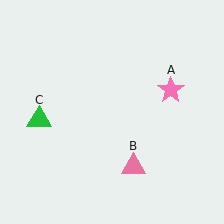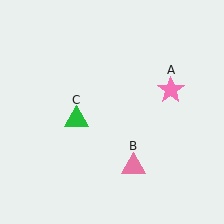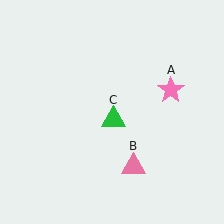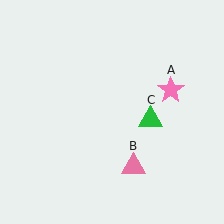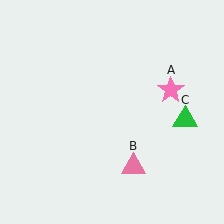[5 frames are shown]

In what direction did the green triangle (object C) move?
The green triangle (object C) moved right.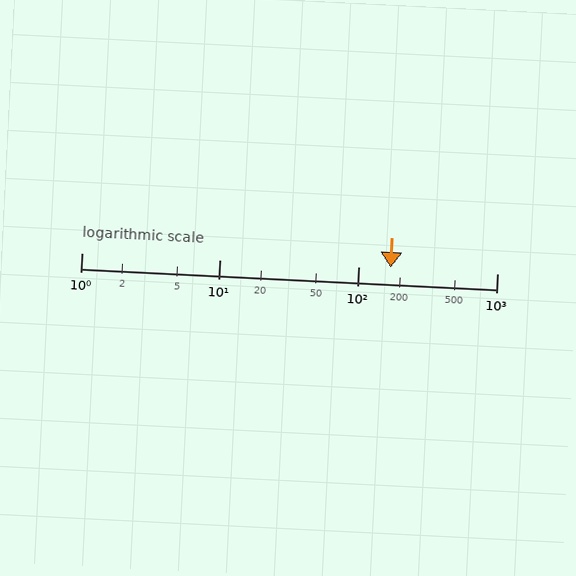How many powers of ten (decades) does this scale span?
The scale spans 3 decades, from 1 to 1000.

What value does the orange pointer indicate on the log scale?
The pointer indicates approximately 170.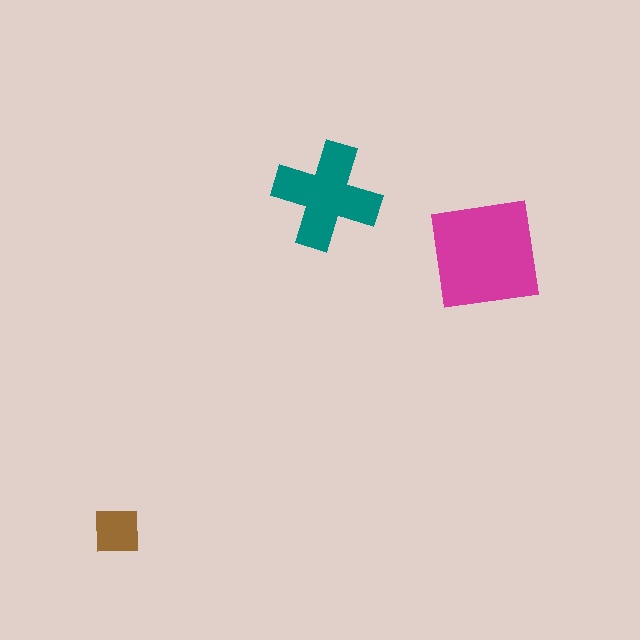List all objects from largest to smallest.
The magenta square, the teal cross, the brown square.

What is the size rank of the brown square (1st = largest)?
3rd.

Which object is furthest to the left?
The brown square is leftmost.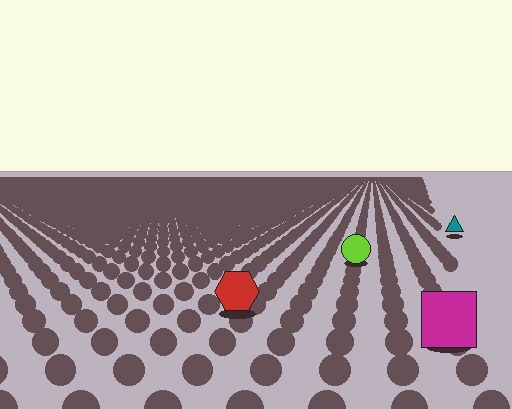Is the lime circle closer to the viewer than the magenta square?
No. The magenta square is closer — you can tell from the texture gradient: the ground texture is coarser near it.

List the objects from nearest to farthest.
From nearest to farthest: the magenta square, the red hexagon, the lime circle, the teal triangle.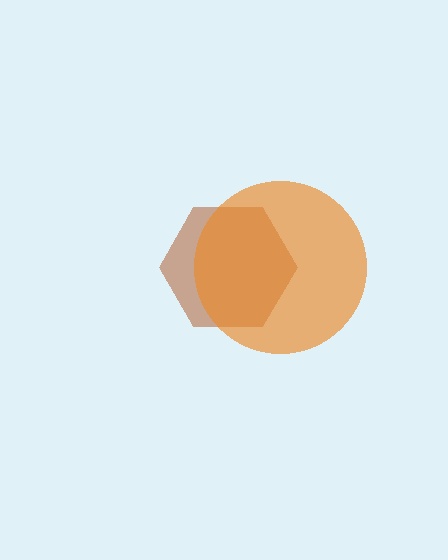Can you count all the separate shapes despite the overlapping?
Yes, there are 2 separate shapes.